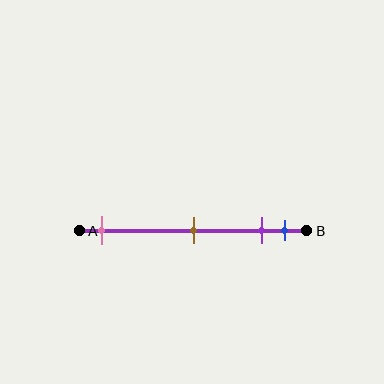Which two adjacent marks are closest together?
The purple and blue marks are the closest adjacent pair.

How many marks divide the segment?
There are 4 marks dividing the segment.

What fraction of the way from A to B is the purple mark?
The purple mark is approximately 80% (0.8) of the way from A to B.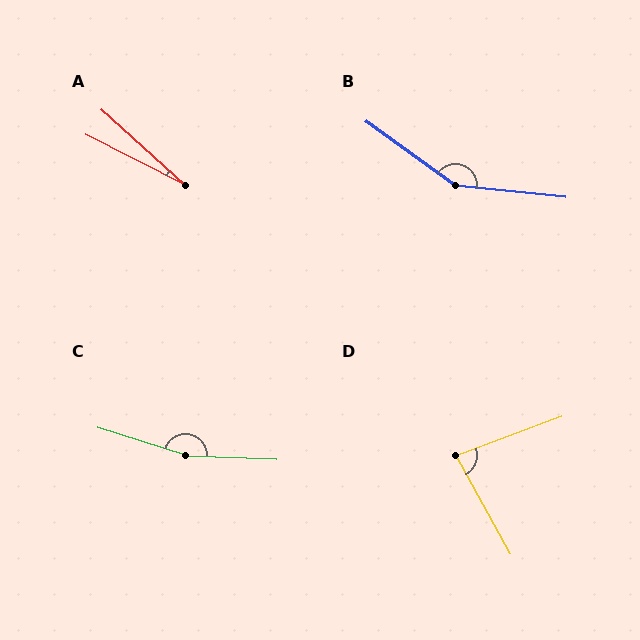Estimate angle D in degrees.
Approximately 81 degrees.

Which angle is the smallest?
A, at approximately 15 degrees.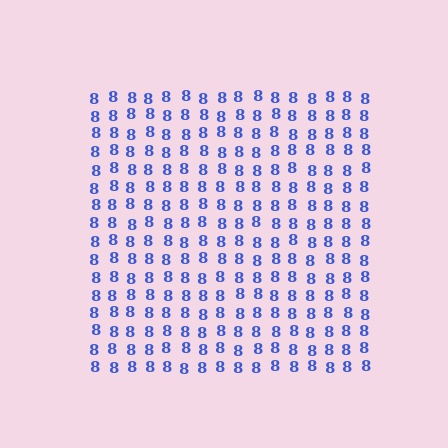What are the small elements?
The small elements are digit 8's.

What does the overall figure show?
The overall figure shows a square.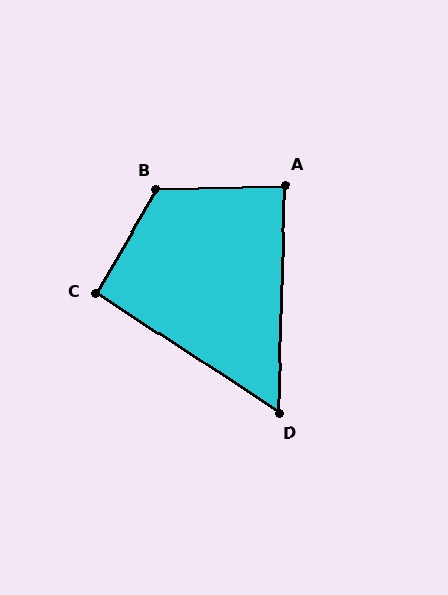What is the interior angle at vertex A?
Approximately 87 degrees (approximately right).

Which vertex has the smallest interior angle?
D, at approximately 58 degrees.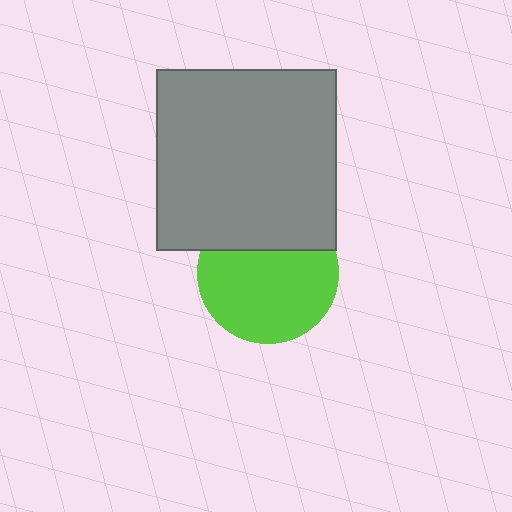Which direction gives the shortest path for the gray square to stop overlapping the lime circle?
Moving up gives the shortest separation.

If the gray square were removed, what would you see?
You would see the complete lime circle.